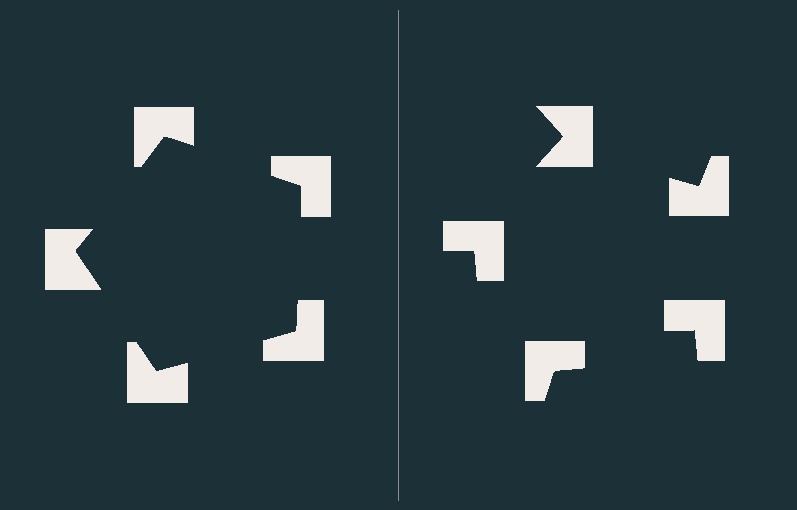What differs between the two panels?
The notched squares are positioned identically on both sides; only the wedge orientations differ. On the left they align to a pentagon; on the right they are misaligned.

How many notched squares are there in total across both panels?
10 — 5 on each side.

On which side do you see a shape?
An illusory pentagon appears on the left side. On the right side the wedge cuts are rotated, so no coherent shape forms.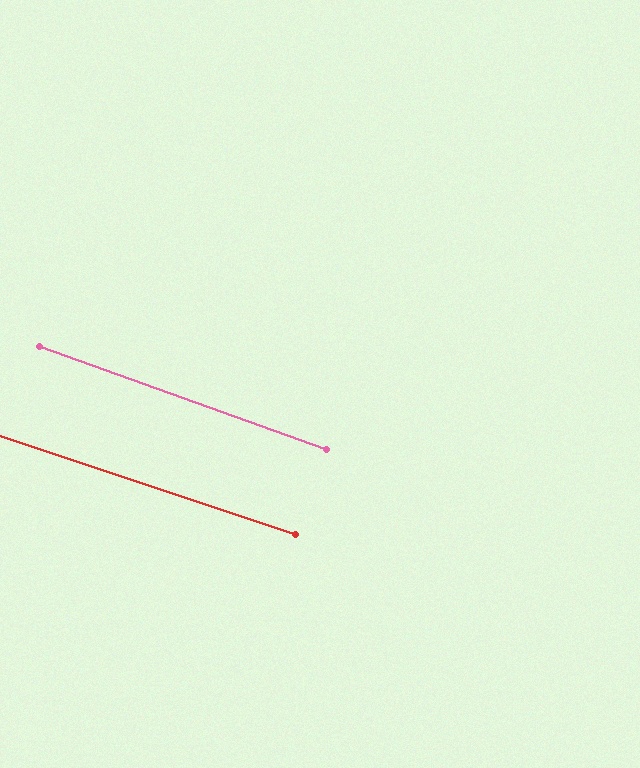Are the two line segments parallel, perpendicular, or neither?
Parallel — their directions differ by only 1.2°.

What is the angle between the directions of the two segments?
Approximately 1 degree.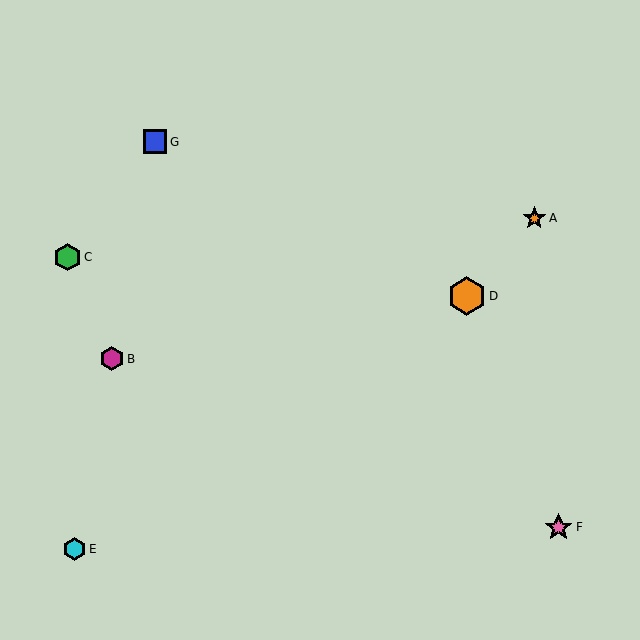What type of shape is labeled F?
Shape F is a pink star.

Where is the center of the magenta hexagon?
The center of the magenta hexagon is at (112, 359).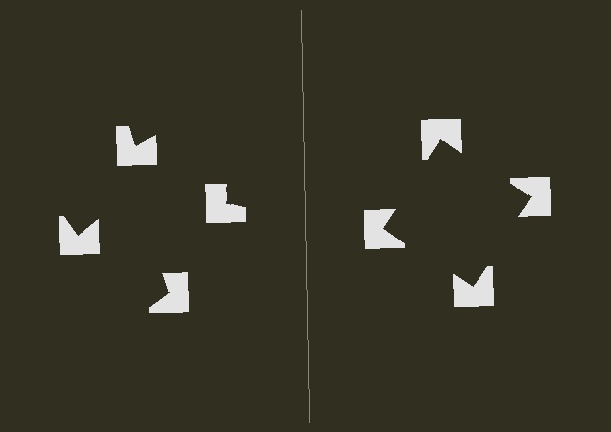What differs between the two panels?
The notched squares are positioned identically on both sides; only the wedge orientations differ. On the right they align to a square; on the left they are misaligned.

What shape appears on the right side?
An illusory square.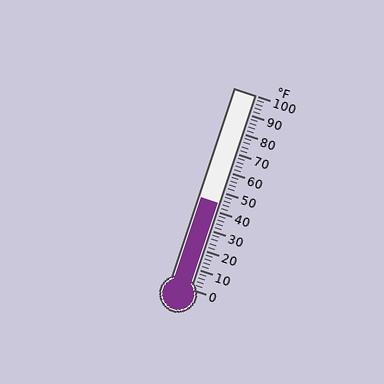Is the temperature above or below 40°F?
The temperature is above 40°F.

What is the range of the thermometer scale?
The thermometer scale ranges from 0°F to 100°F.